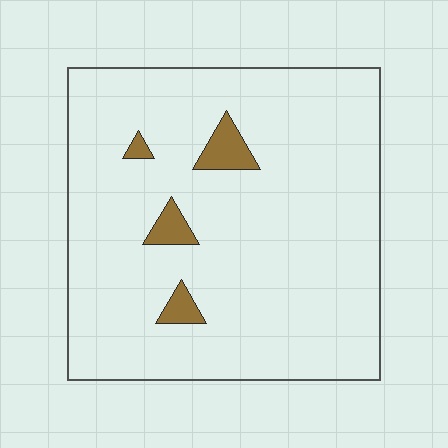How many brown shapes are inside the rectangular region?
4.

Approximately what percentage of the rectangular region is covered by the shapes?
Approximately 5%.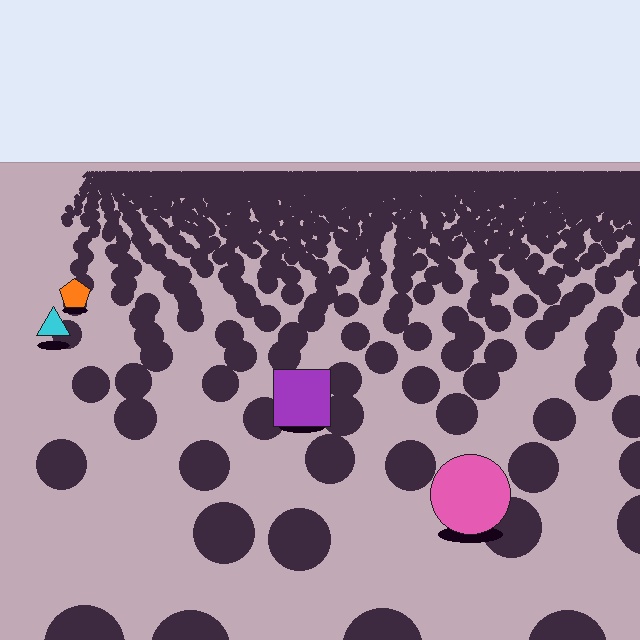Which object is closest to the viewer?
The pink circle is closest. The texture marks near it are larger and more spread out.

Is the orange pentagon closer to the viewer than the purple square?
No. The purple square is closer — you can tell from the texture gradient: the ground texture is coarser near it.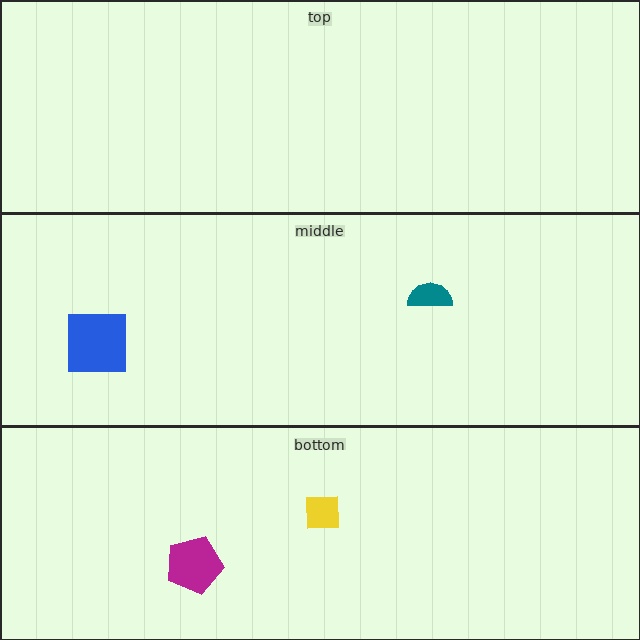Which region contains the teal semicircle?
The middle region.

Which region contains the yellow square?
The bottom region.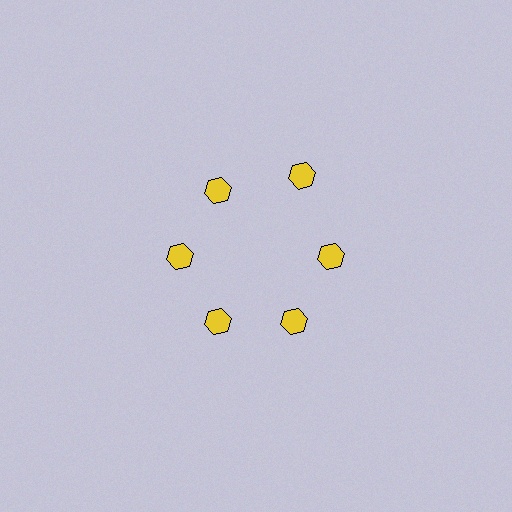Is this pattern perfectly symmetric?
No. The 6 yellow hexagons are arranged in a ring, but one element near the 1 o'clock position is pushed outward from the center, breaking the 6-fold rotational symmetry.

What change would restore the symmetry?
The symmetry would be restored by moving it inward, back onto the ring so that all 6 hexagons sit at equal angles and equal distance from the center.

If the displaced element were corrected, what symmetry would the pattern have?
It would have 6-fold rotational symmetry — the pattern would map onto itself every 60 degrees.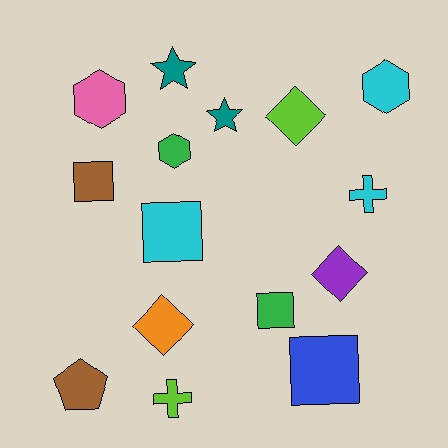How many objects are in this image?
There are 15 objects.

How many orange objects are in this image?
There is 1 orange object.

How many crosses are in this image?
There are 2 crosses.